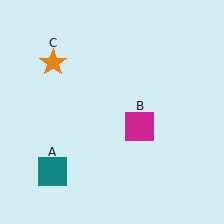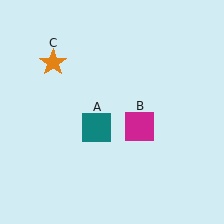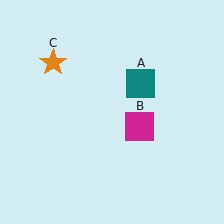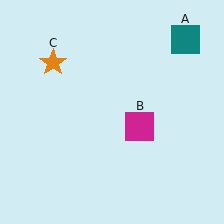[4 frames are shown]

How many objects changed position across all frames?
1 object changed position: teal square (object A).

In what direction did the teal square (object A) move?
The teal square (object A) moved up and to the right.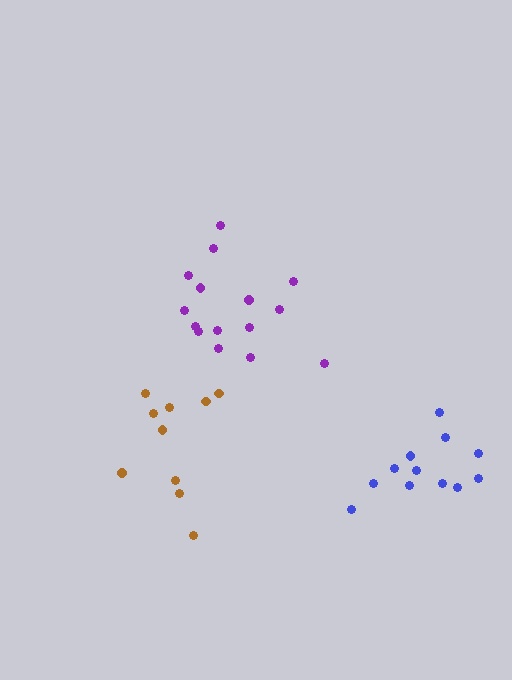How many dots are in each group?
Group 1: 10 dots, Group 2: 15 dots, Group 3: 12 dots (37 total).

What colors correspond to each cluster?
The clusters are colored: brown, purple, blue.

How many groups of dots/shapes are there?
There are 3 groups.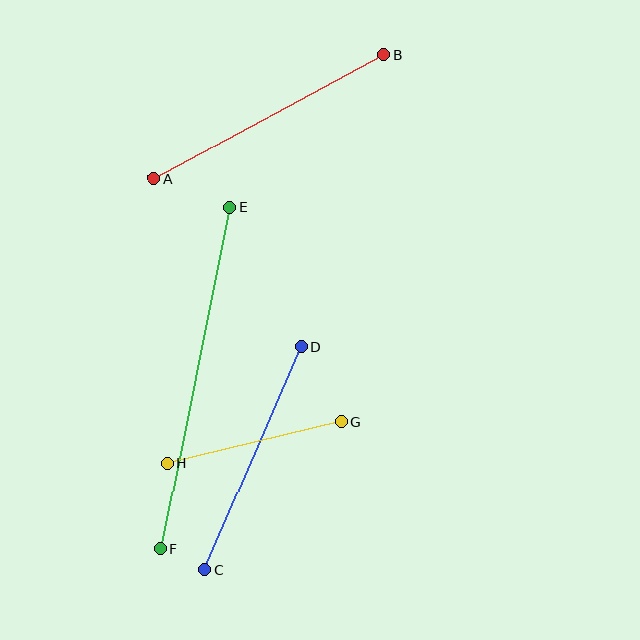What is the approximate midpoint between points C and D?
The midpoint is at approximately (253, 458) pixels.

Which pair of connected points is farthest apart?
Points E and F are farthest apart.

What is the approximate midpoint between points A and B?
The midpoint is at approximately (269, 117) pixels.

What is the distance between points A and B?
The distance is approximately 260 pixels.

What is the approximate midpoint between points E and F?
The midpoint is at approximately (195, 378) pixels.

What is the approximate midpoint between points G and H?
The midpoint is at approximately (254, 442) pixels.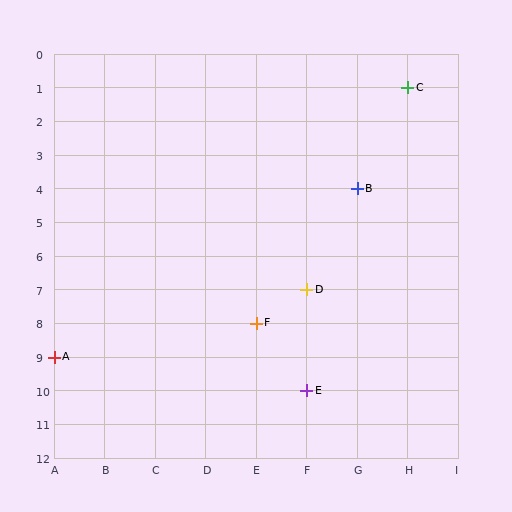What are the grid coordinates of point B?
Point B is at grid coordinates (G, 4).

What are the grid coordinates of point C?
Point C is at grid coordinates (H, 1).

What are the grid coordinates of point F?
Point F is at grid coordinates (E, 8).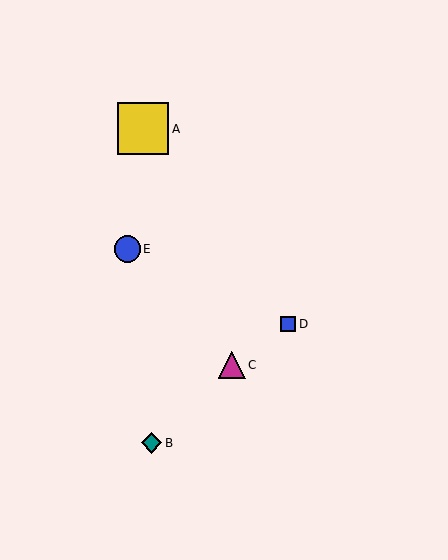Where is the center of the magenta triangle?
The center of the magenta triangle is at (232, 365).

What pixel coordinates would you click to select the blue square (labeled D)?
Click at (288, 324) to select the blue square D.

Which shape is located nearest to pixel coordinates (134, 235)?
The blue circle (labeled E) at (127, 249) is nearest to that location.